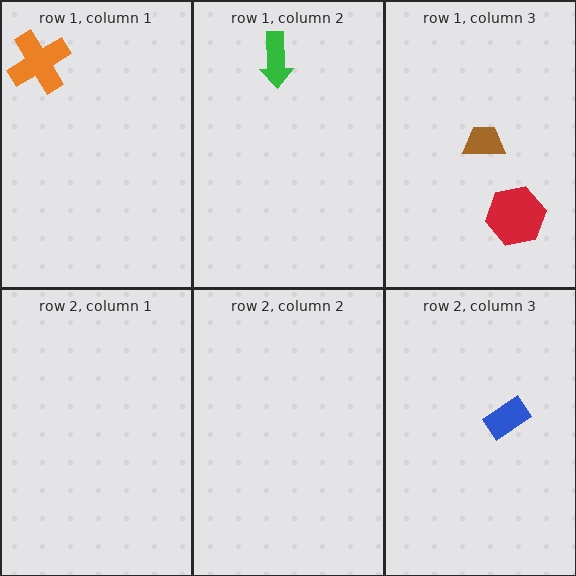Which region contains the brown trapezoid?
The row 1, column 3 region.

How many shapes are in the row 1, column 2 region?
1.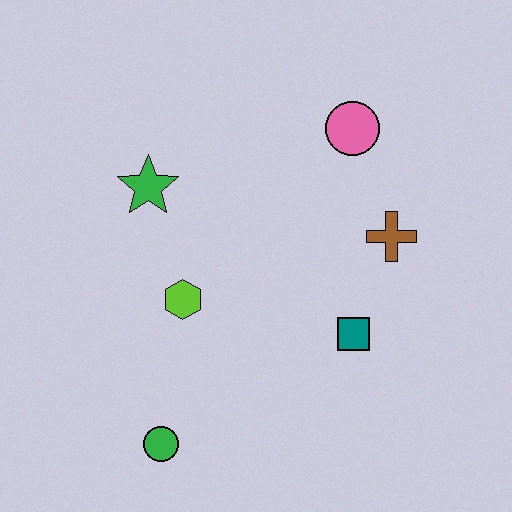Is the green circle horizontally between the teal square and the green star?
Yes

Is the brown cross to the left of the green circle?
No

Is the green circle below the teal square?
Yes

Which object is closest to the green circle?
The lime hexagon is closest to the green circle.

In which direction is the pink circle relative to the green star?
The pink circle is to the right of the green star.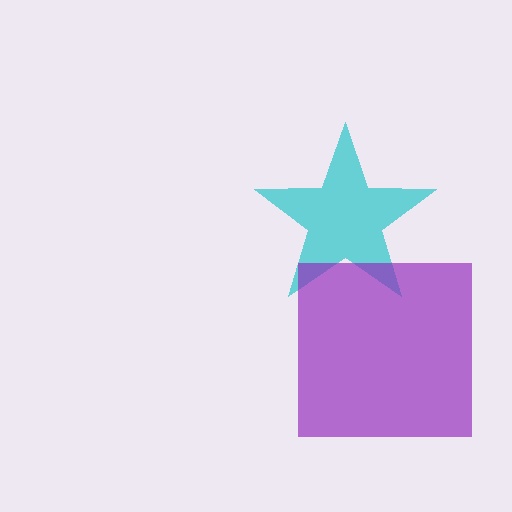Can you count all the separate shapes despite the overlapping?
Yes, there are 2 separate shapes.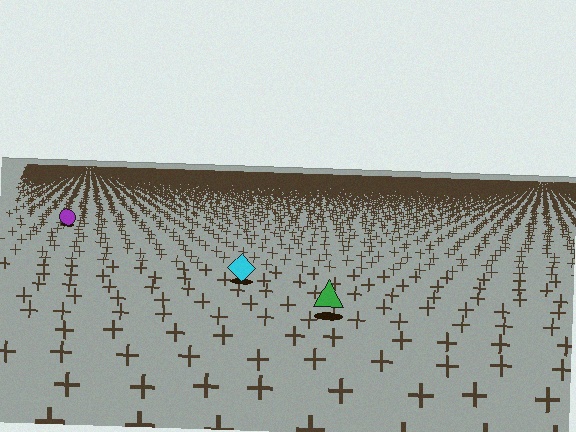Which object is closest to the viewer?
The green triangle is closest. The texture marks near it are larger and more spread out.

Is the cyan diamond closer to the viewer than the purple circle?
Yes. The cyan diamond is closer — you can tell from the texture gradient: the ground texture is coarser near it.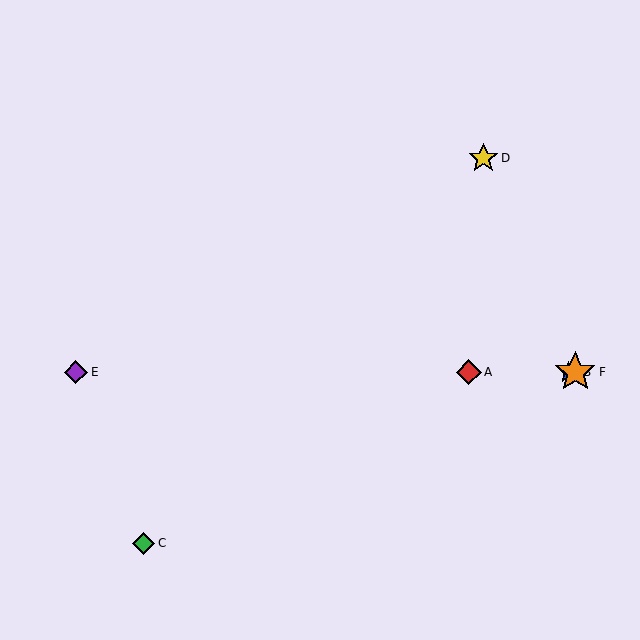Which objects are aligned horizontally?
Objects A, B, E, F are aligned horizontally.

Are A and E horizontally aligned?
Yes, both are at y≈372.